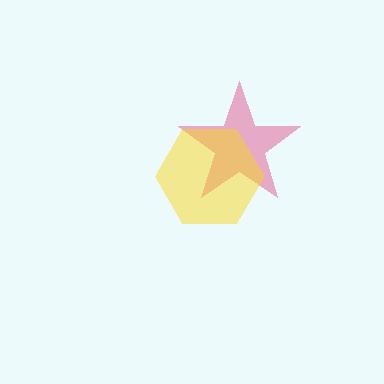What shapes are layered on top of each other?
The layered shapes are: a pink star, a yellow hexagon.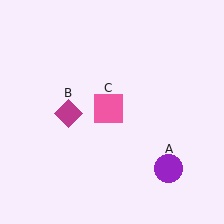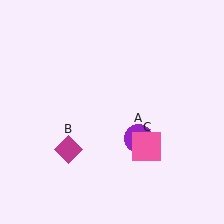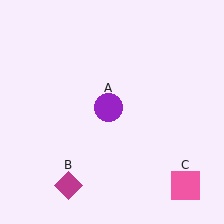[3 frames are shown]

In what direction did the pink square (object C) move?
The pink square (object C) moved down and to the right.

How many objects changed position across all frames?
3 objects changed position: purple circle (object A), magenta diamond (object B), pink square (object C).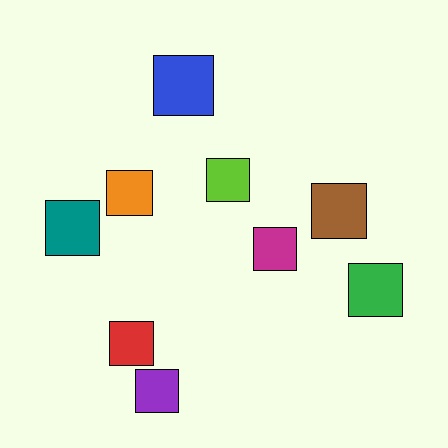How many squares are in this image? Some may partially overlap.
There are 9 squares.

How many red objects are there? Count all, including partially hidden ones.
There is 1 red object.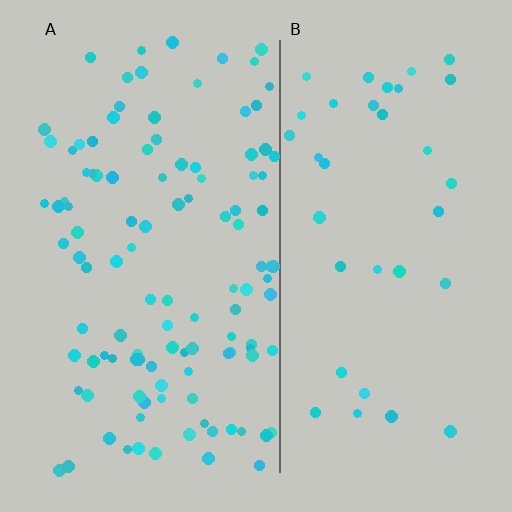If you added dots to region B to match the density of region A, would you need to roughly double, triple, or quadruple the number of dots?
Approximately triple.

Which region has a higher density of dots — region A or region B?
A (the left).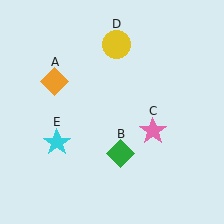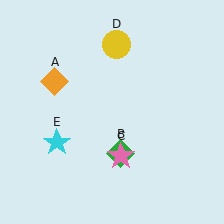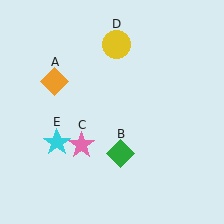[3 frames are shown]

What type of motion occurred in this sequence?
The pink star (object C) rotated clockwise around the center of the scene.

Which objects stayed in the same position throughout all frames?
Orange diamond (object A) and green diamond (object B) and yellow circle (object D) and cyan star (object E) remained stationary.